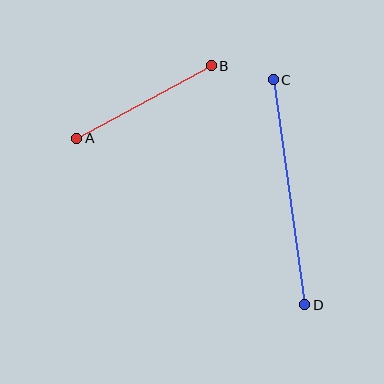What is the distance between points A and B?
The distance is approximately 153 pixels.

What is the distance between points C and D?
The distance is approximately 227 pixels.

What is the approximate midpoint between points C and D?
The midpoint is at approximately (289, 192) pixels.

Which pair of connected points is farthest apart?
Points C and D are farthest apart.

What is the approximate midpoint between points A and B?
The midpoint is at approximately (144, 102) pixels.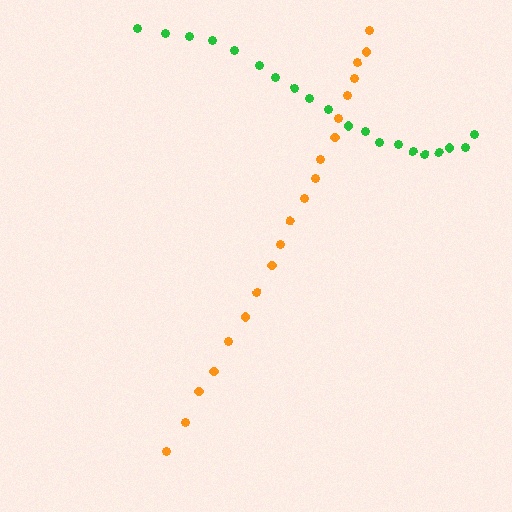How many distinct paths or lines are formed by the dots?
There are 2 distinct paths.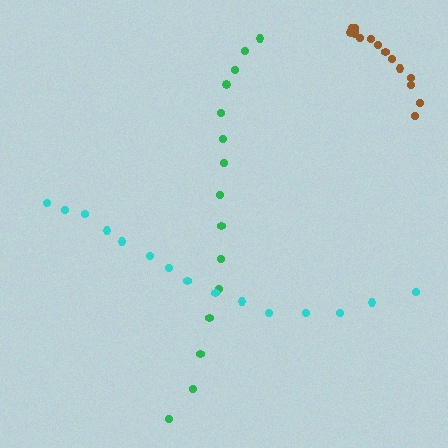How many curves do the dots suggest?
There are 3 distinct paths.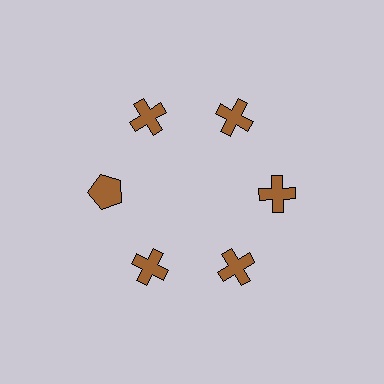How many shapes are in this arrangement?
There are 6 shapes arranged in a ring pattern.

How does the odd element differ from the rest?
It has a different shape: pentagon instead of cross.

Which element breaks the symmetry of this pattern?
The brown pentagon at roughly the 9 o'clock position breaks the symmetry. All other shapes are brown crosses.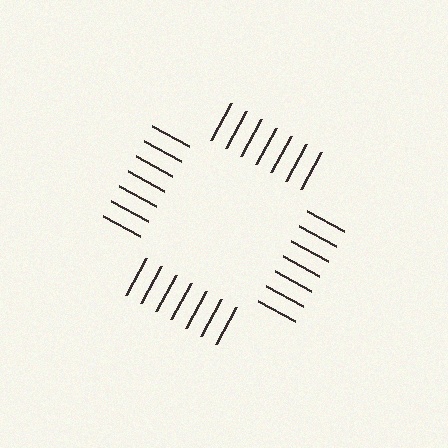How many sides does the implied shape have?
4 sides — the line-ends trace a square.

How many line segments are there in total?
28 — 7 along each of the 4 edges.